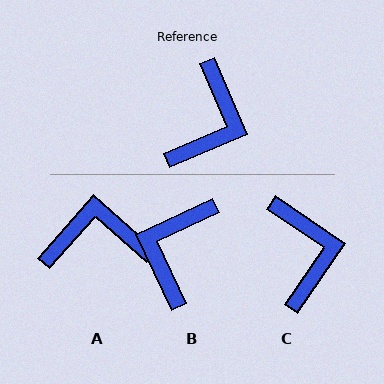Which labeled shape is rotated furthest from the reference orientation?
B, about 178 degrees away.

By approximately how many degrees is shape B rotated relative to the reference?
Approximately 178 degrees clockwise.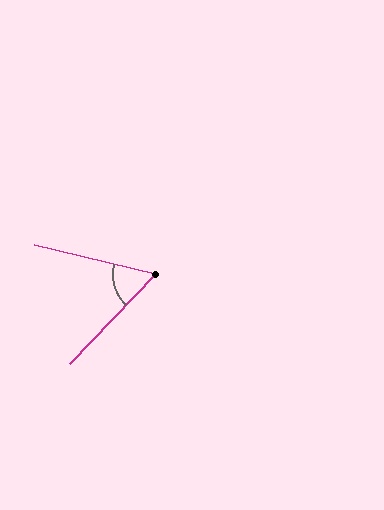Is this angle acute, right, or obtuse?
It is acute.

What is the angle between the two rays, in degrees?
Approximately 60 degrees.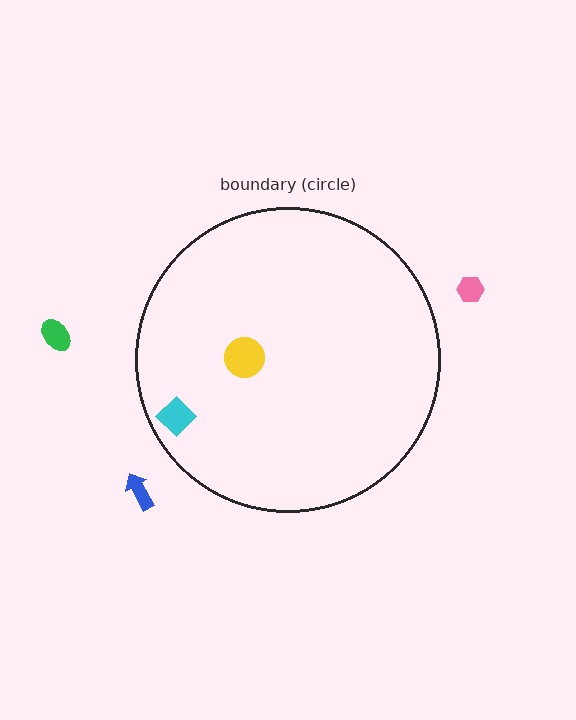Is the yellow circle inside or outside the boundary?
Inside.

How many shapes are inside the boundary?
2 inside, 3 outside.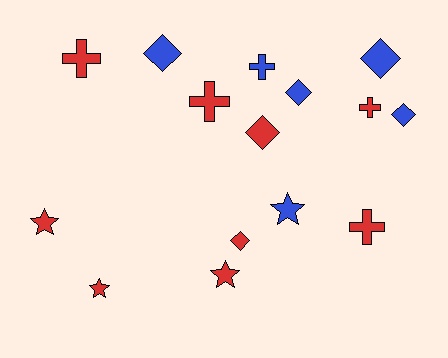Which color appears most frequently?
Red, with 9 objects.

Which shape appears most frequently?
Diamond, with 6 objects.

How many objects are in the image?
There are 15 objects.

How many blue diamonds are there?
There are 4 blue diamonds.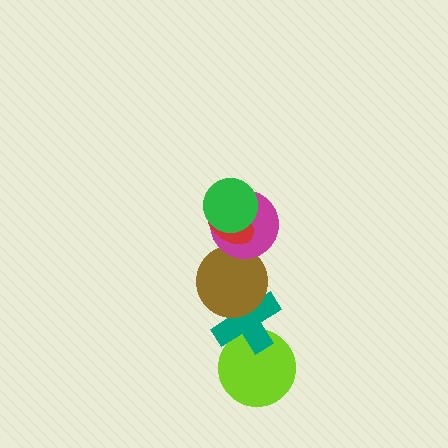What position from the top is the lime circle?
The lime circle is 6th from the top.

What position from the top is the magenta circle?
The magenta circle is 3rd from the top.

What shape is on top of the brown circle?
The magenta circle is on top of the brown circle.